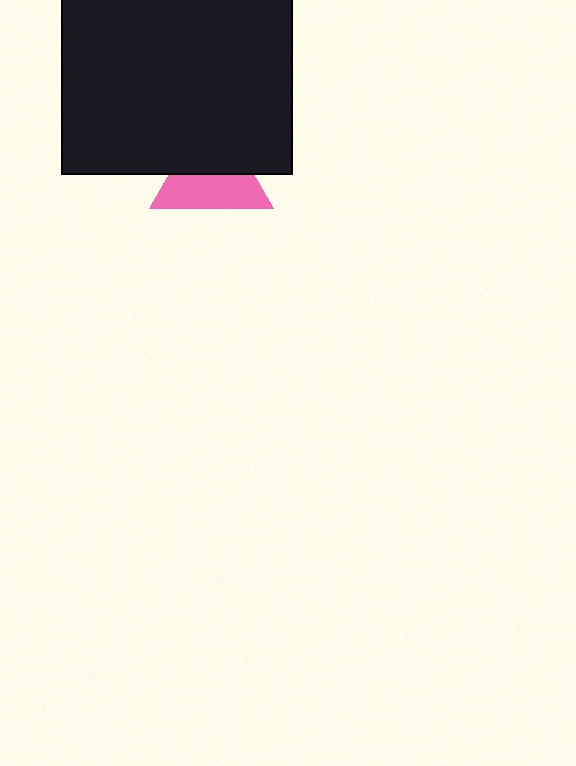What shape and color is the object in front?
The object in front is a black rectangle.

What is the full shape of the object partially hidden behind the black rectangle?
The partially hidden object is a pink triangle.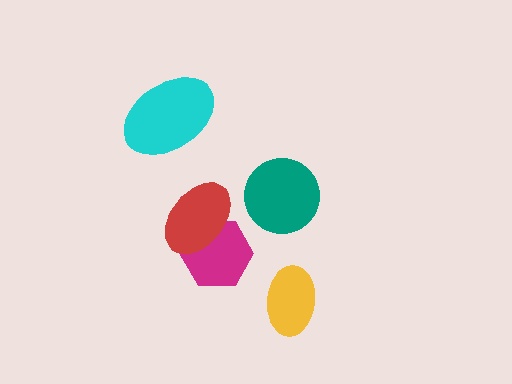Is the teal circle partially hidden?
No, no other shape covers it.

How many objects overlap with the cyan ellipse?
0 objects overlap with the cyan ellipse.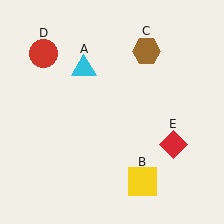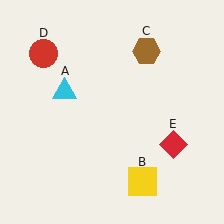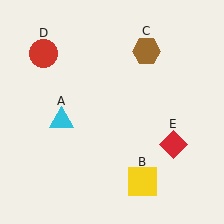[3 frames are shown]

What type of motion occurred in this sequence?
The cyan triangle (object A) rotated counterclockwise around the center of the scene.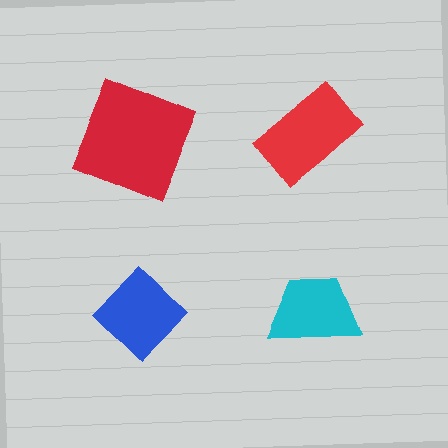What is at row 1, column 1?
A red square.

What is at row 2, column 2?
A cyan trapezoid.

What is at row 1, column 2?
A red rectangle.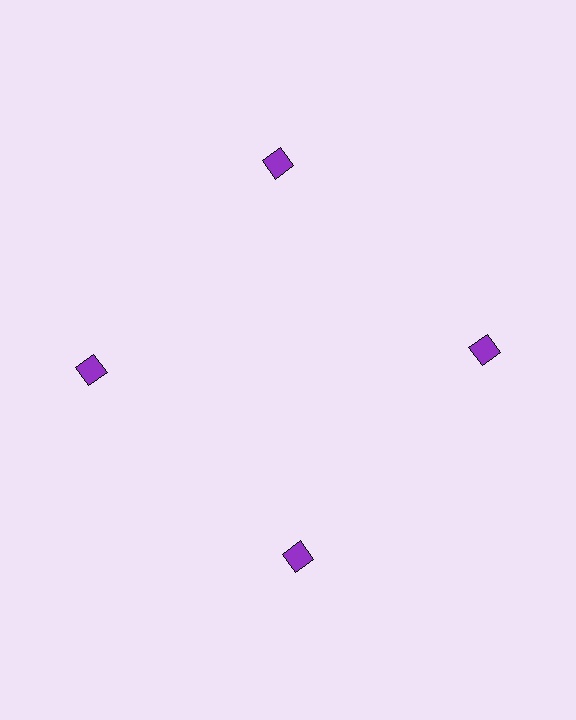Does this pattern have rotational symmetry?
Yes, this pattern has 4-fold rotational symmetry. It looks the same after rotating 90 degrees around the center.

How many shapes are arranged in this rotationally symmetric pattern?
There are 4 shapes, arranged in 4 groups of 1.